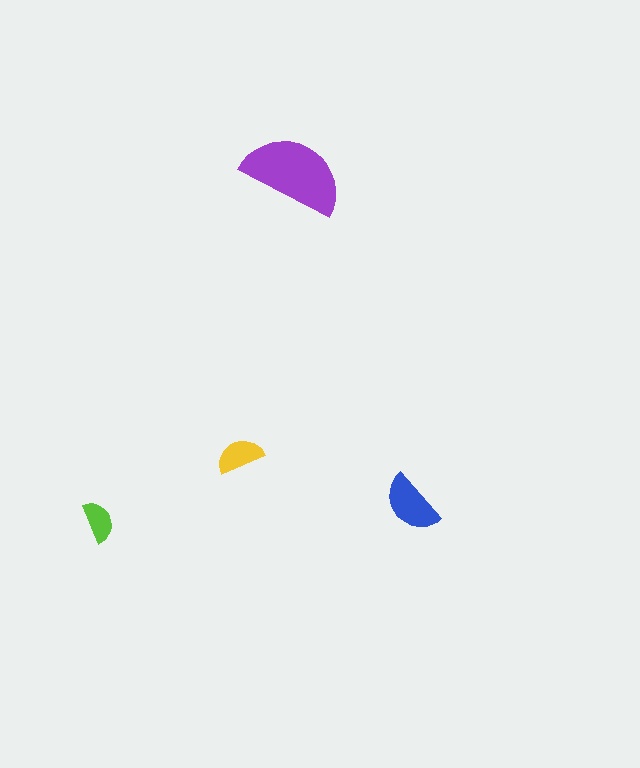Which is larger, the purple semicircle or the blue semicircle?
The purple one.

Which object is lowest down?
The lime semicircle is bottommost.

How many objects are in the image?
There are 4 objects in the image.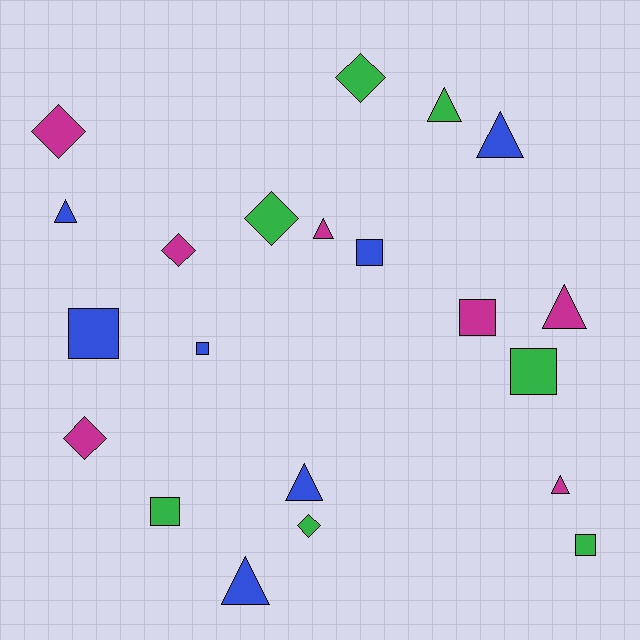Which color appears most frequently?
Magenta, with 7 objects.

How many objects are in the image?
There are 21 objects.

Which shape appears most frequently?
Triangle, with 8 objects.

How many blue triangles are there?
There are 4 blue triangles.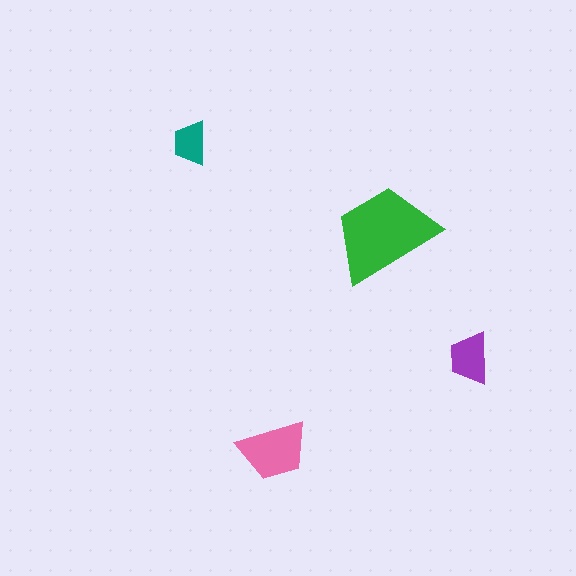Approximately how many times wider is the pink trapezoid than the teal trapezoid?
About 1.5 times wider.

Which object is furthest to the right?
The purple trapezoid is rightmost.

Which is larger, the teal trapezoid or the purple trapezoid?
The purple one.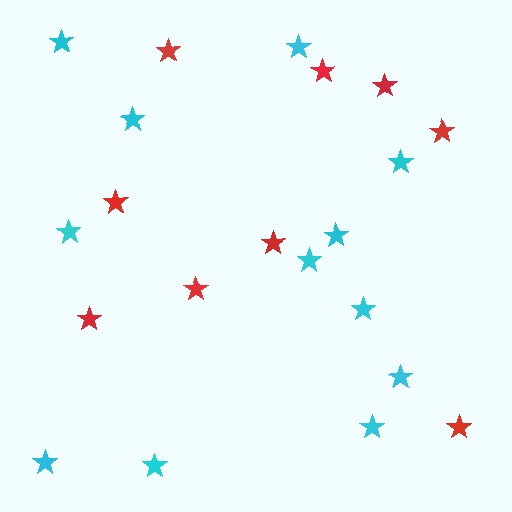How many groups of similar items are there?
There are 2 groups: one group of red stars (9) and one group of cyan stars (12).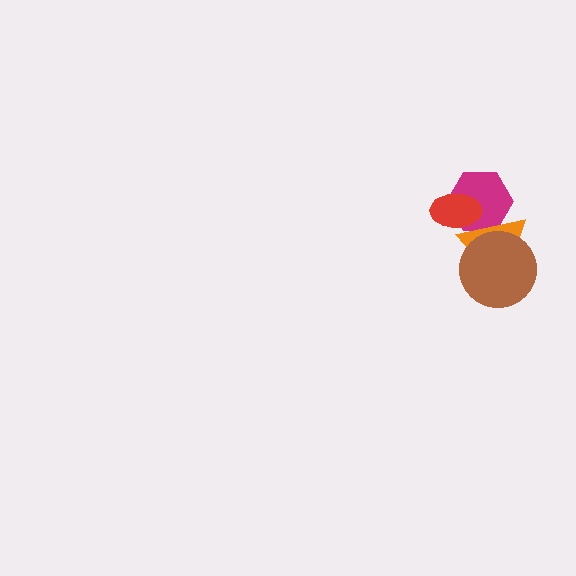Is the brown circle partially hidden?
No, no other shape covers it.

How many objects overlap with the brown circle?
1 object overlaps with the brown circle.